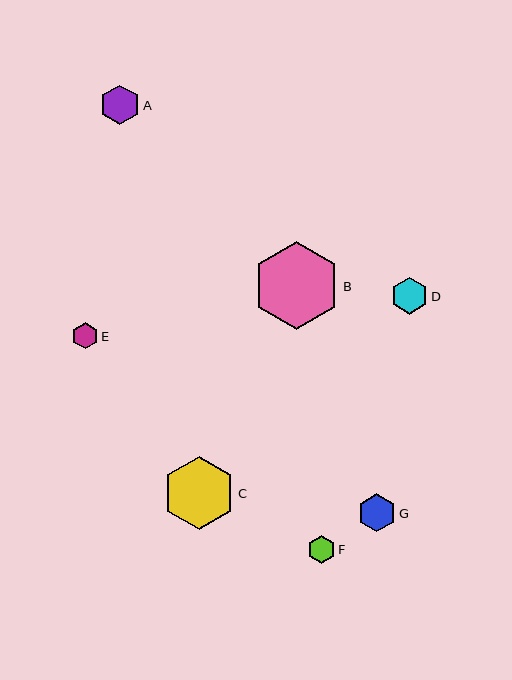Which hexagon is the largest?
Hexagon B is the largest with a size of approximately 88 pixels.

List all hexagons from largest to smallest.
From largest to smallest: B, C, A, G, D, F, E.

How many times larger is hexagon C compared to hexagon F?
Hexagon C is approximately 2.6 times the size of hexagon F.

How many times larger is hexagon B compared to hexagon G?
Hexagon B is approximately 2.3 times the size of hexagon G.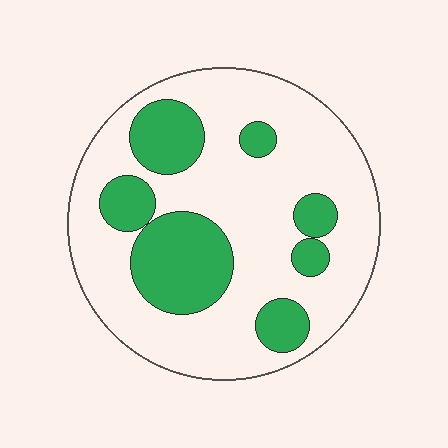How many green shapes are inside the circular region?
7.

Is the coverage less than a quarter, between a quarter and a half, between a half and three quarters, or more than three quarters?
Between a quarter and a half.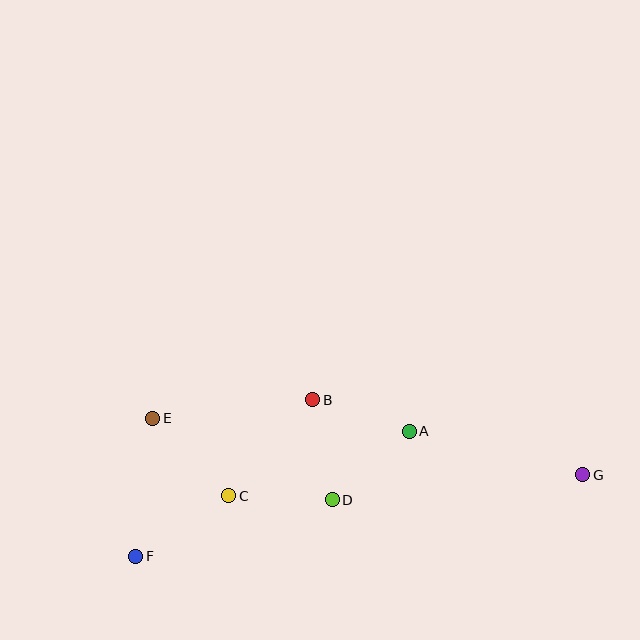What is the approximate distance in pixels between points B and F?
The distance between B and F is approximately 236 pixels.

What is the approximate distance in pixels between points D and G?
The distance between D and G is approximately 252 pixels.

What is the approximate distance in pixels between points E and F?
The distance between E and F is approximately 139 pixels.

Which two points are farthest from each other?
Points F and G are farthest from each other.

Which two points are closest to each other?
Points A and B are closest to each other.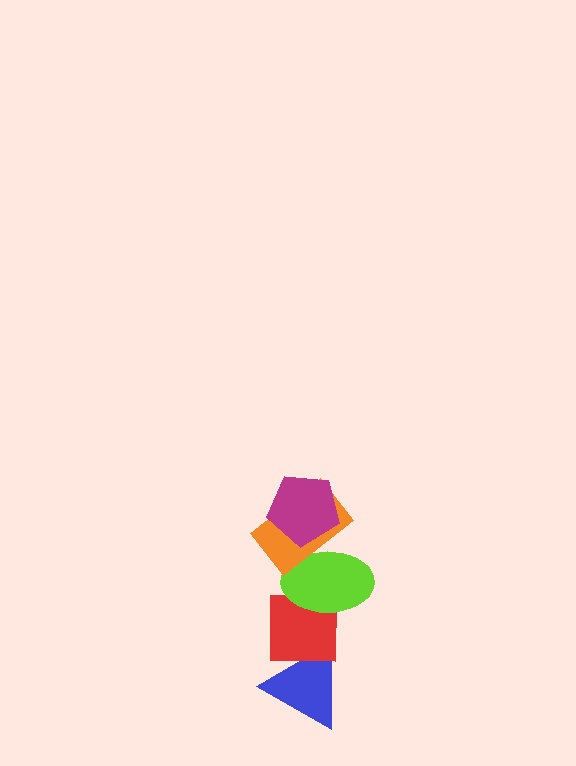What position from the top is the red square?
The red square is 4th from the top.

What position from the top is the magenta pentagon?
The magenta pentagon is 1st from the top.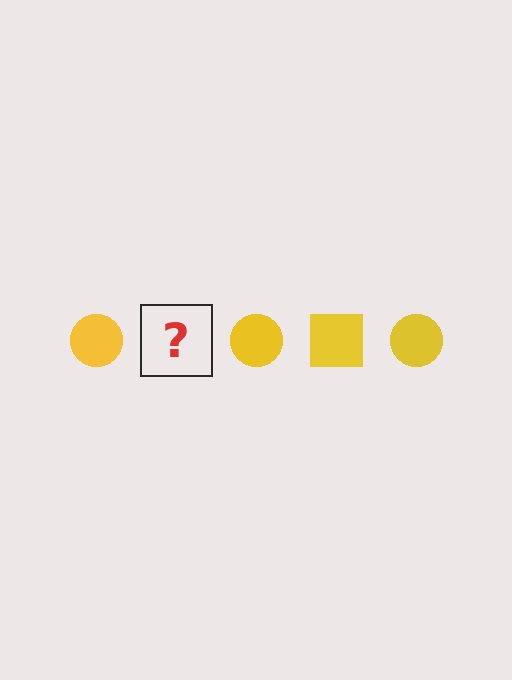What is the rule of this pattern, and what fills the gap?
The rule is that the pattern cycles through circle, square shapes in yellow. The gap should be filled with a yellow square.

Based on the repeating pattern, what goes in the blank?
The blank should be a yellow square.